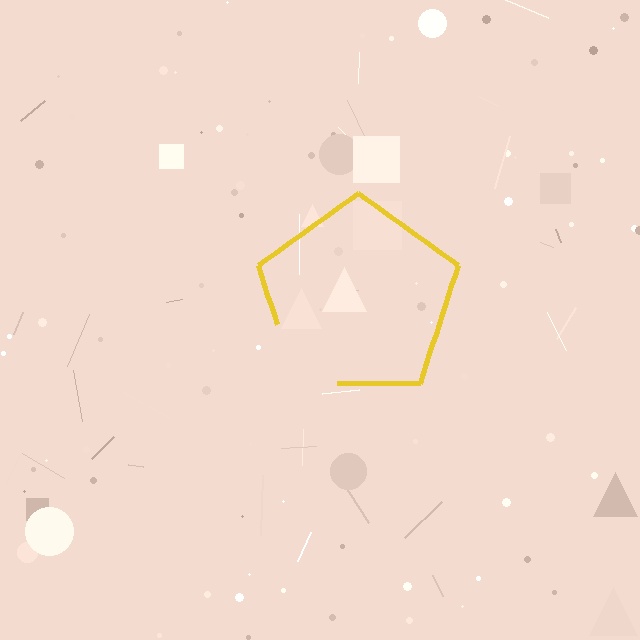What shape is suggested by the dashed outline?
The dashed outline suggests a pentagon.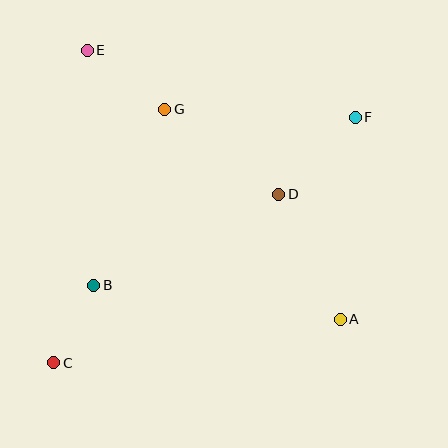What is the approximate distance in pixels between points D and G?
The distance between D and G is approximately 142 pixels.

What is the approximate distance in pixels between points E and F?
The distance between E and F is approximately 276 pixels.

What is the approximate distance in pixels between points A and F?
The distance between A and F is approximately 203 pixels.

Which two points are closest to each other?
Points B and C are closest to each other.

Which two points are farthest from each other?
Points C and F are farthest from each other.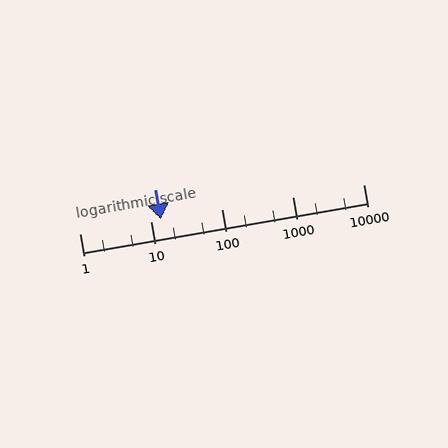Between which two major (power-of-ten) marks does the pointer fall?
The pointer is between 10 and 100.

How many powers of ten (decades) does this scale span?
The scale spans 4 decades, from 1 to 10000.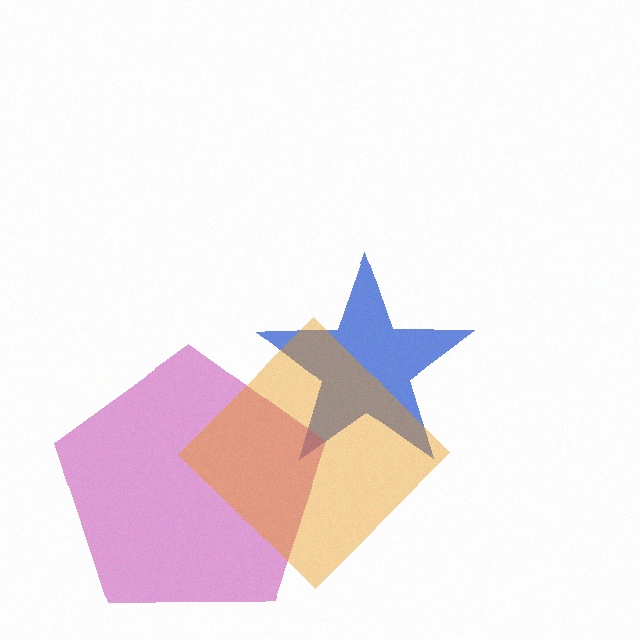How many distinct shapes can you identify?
There are 3 distinct shapes: a blue star, a magenta pentagon, an orange diamond.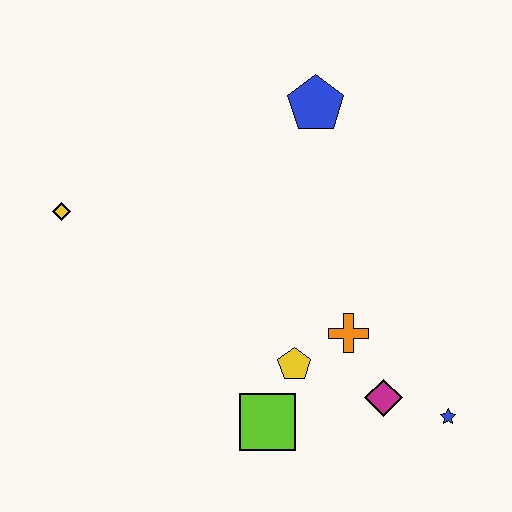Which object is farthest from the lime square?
The blue pentagon is farthest from the lime square.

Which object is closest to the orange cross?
The yellow pentagon is closest to the orange cross.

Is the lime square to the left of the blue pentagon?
Yes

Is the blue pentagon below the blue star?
No